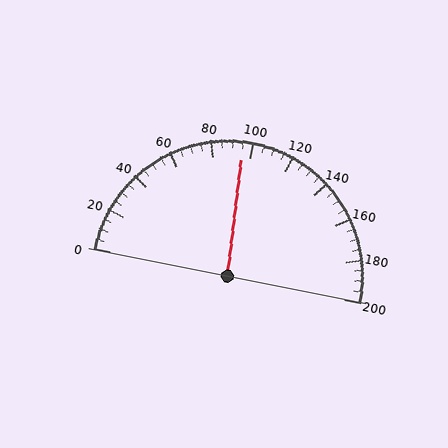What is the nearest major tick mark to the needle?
The nearest major tick mark is 100.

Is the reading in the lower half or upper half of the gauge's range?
The reading is in the lower half of the range (0 to 200).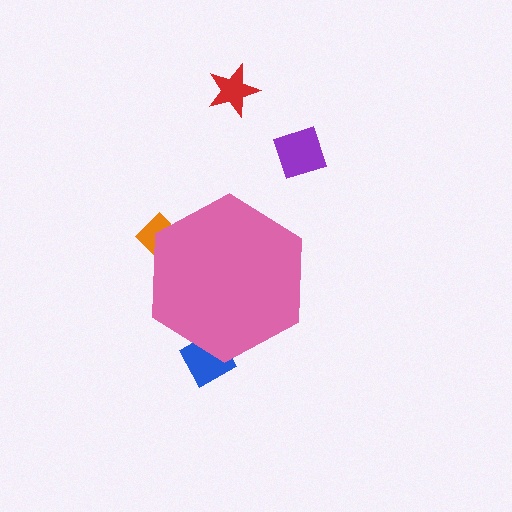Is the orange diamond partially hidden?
Yes, the orange diamond is partially hidden behind the pink hexagon.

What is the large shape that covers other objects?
A pink hexagon.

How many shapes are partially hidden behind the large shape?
2 shapes are partially hidden.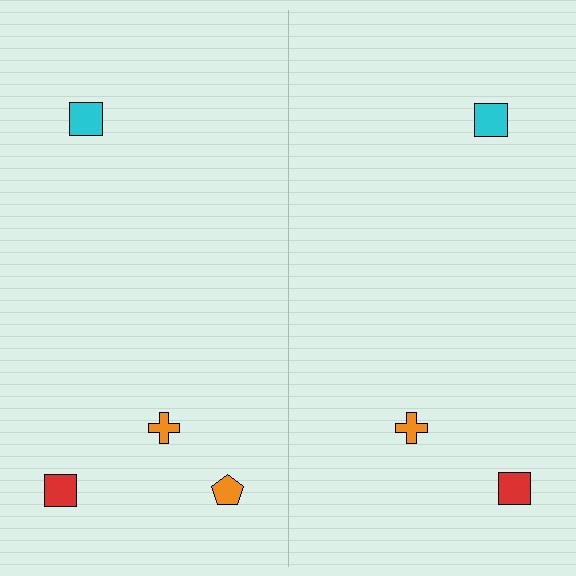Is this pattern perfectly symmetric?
No, the pattern is not perfectly symmetric. A orange pentagon is missing from the right side.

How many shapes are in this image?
There are 7 shapes in this image.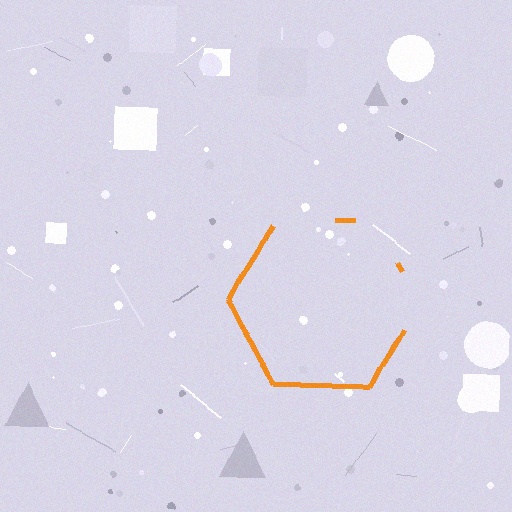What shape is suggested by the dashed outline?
The dashed outline suggests a hexagon.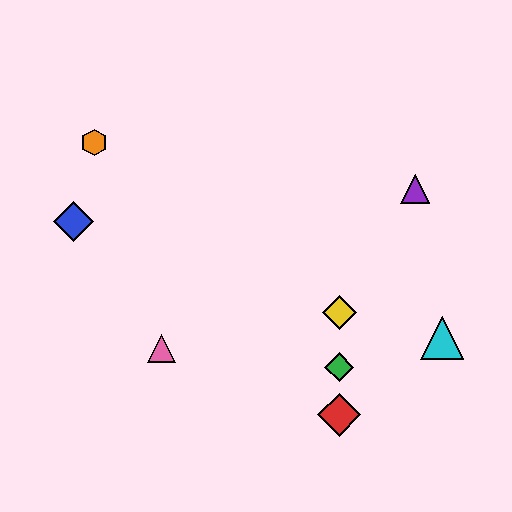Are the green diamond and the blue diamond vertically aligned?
No, the green diamond is at x≈339 and the blue diamond is at x≈73.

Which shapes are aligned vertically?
The red diamond, the green diamond, the yellow diamond are aligned vertically.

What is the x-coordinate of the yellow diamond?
The yellow diamond is at x≈339.